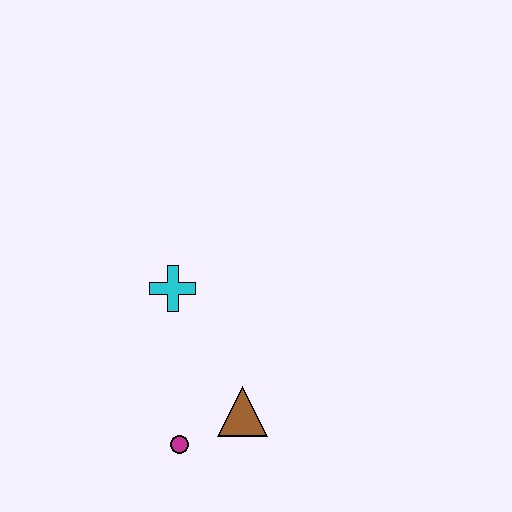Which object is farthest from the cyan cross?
The magenta circle is farthest from the cyan cross.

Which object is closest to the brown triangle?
The magenta circle is closest to the brown triangle.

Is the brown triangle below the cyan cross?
Yes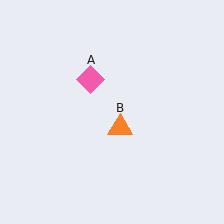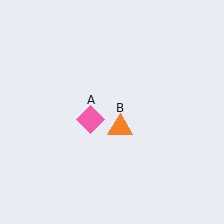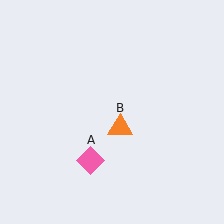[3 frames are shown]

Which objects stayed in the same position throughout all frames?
Orange triangle (object B) remained stationary.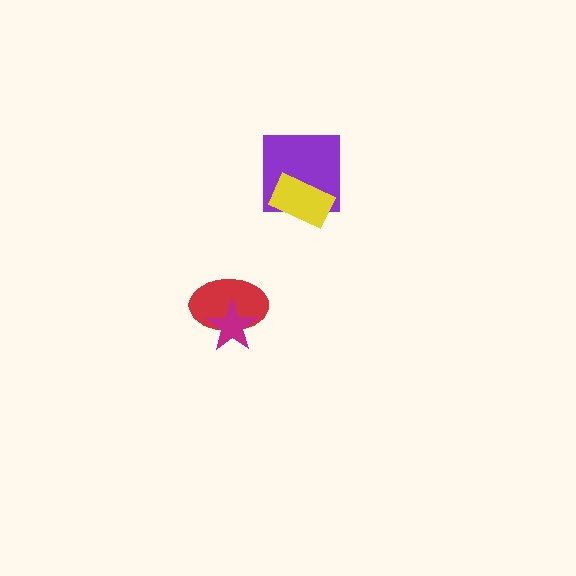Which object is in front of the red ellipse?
The magenta star is in front of the red ellipse.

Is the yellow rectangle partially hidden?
No, no other shape covers it.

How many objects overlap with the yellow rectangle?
1 object overlaps with the yellow rectangle.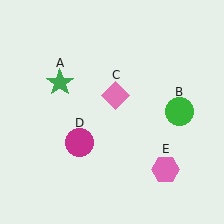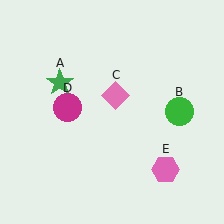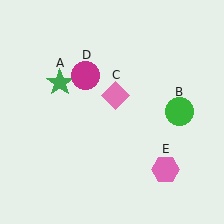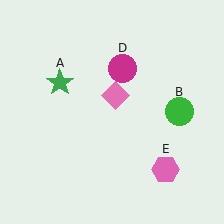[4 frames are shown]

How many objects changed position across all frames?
1 object changed position: magenta circle (object D).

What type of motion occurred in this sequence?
The magenta circle (object D) rotated clockwise around the center of the scene.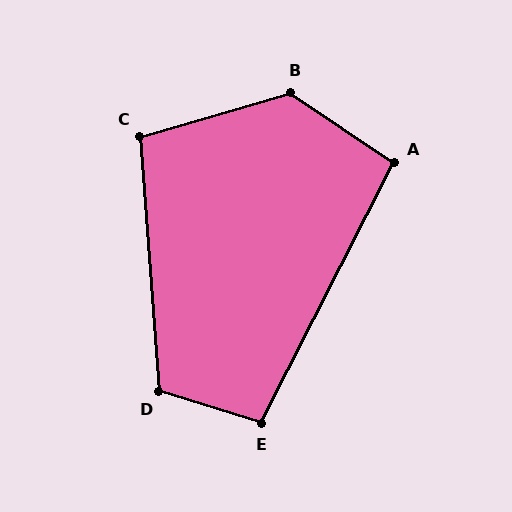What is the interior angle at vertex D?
Approximately 111 degrees (obtuse).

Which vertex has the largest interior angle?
B, at approximately 130 degrees.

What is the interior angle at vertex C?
Approximately 102 degrees (obtuse).